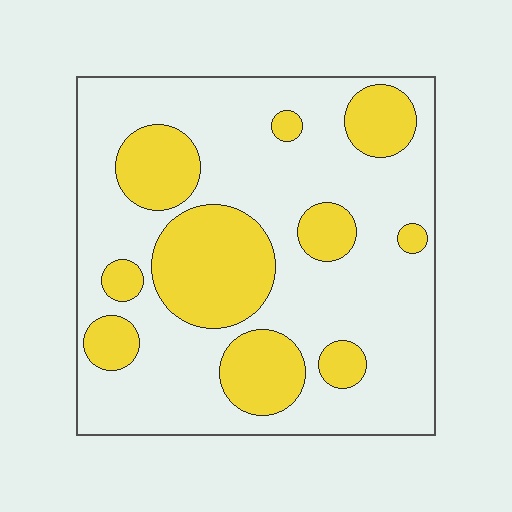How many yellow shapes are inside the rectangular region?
10.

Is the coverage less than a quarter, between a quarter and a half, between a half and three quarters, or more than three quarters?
Between a quarter and a half.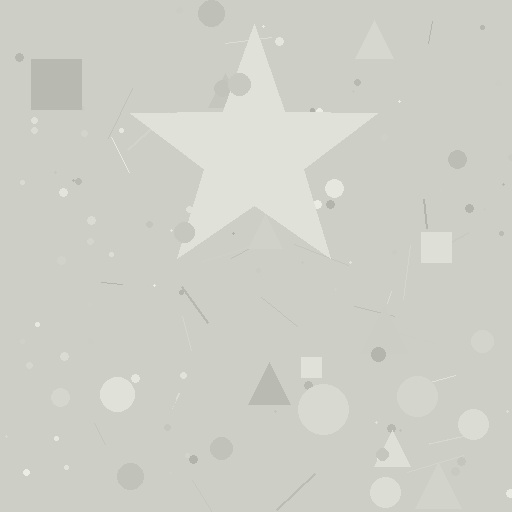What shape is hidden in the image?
A star is hidden in the image.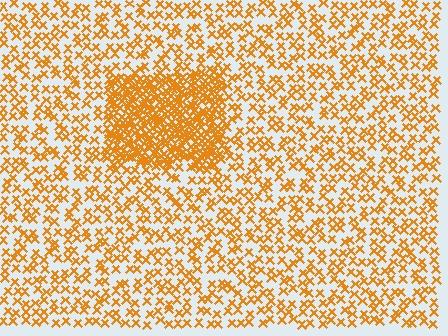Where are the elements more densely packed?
The elements are more densely packed inside the rectangle boundary.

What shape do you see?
I see a rectangle.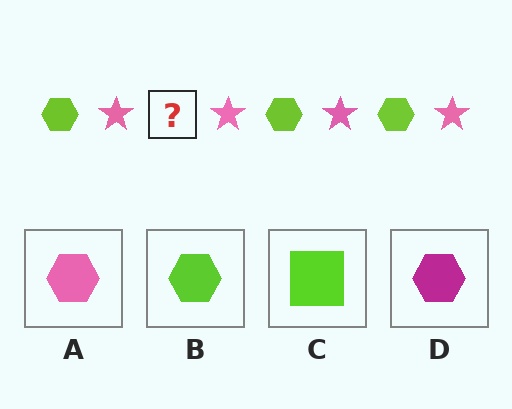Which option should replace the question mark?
Option B.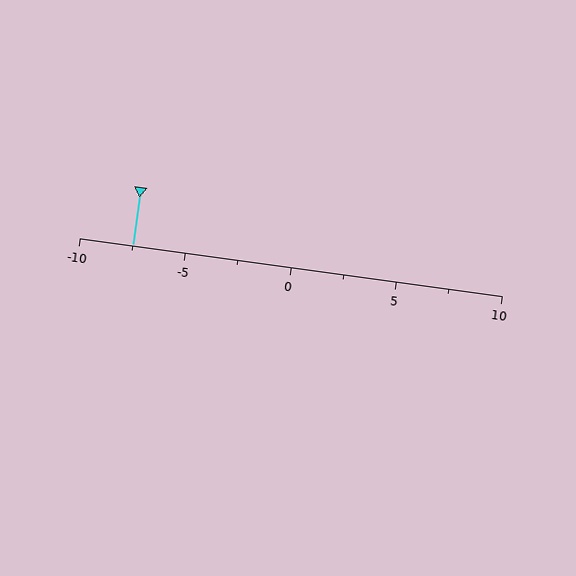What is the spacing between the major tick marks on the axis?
The major ticks are spaced 5 apart.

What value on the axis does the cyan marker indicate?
The marker indicates approximately -7.5.